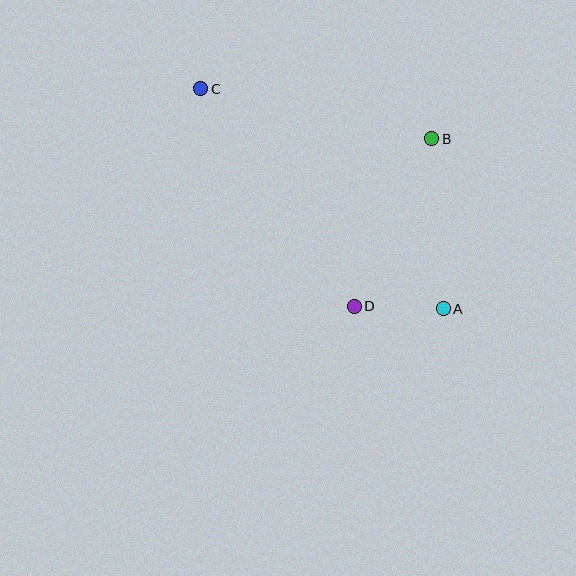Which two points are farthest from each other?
Points A and C are farthest from each other.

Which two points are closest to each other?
Points A and D are closest to each other.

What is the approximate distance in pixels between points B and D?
The distance between B and D is approximately 184 pixels.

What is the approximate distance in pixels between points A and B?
The distance between A and B is approximately 170 pixels.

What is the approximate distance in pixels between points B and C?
The distance between B and C is approximately 236 pixels.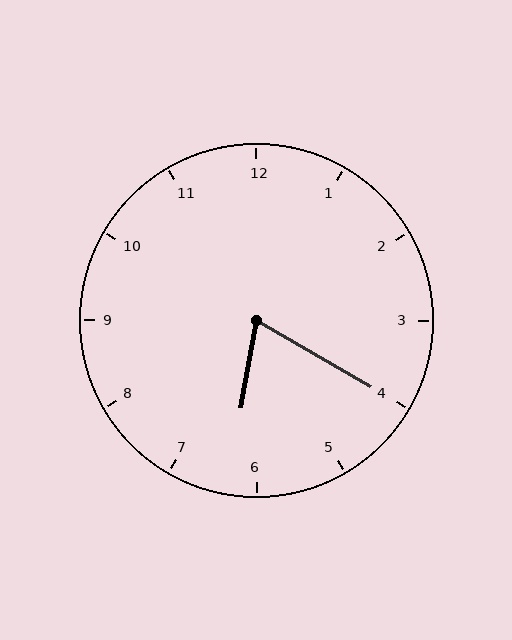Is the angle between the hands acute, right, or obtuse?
It is acute.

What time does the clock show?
6:20.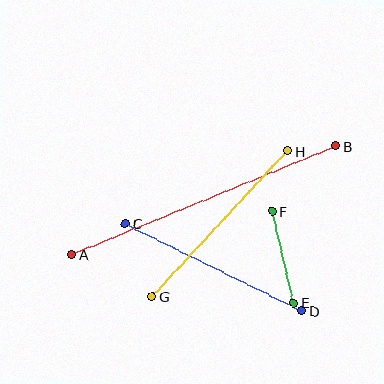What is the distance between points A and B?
The distance is approximately 285 pixels.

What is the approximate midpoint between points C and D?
The midpoint is at approximately (214, 267) pixels.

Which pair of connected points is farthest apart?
Points A and B are farthest apart.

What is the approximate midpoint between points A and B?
The midpoint is at approximately (204, 200) pixels.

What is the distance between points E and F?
The distance is approximately 94 pixels.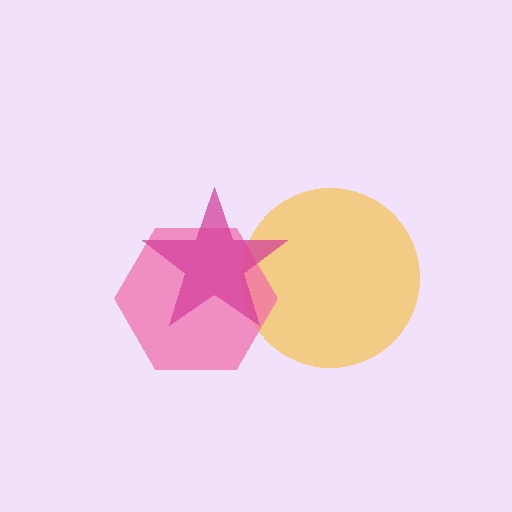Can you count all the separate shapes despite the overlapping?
Yes, there are 3 separate shapes.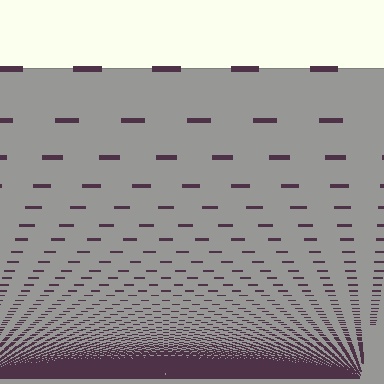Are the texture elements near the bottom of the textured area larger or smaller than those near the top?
Smaller. The gradient is inverted — elements near the bottom are smaller and denser.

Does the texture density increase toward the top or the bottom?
Density increases toward the bottom.